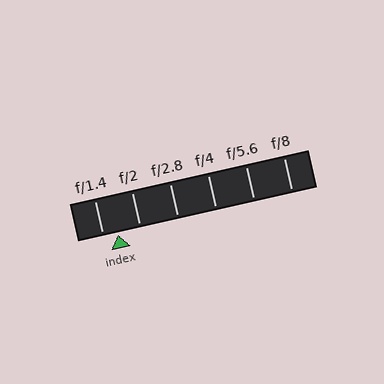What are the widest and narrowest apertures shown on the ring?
The widest aperture shown is f/1.4 and the narrowest is f/8.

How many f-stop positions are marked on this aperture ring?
There are 6 f-stop positions marked.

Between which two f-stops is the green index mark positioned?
The index mark is between f/1.4 and f/2.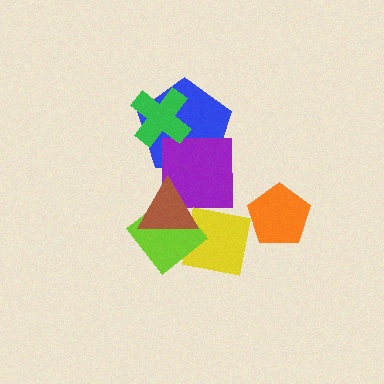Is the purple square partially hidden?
Yes, it is partially covered by another shape.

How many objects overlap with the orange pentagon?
0 objects overlap with the orange pentagon.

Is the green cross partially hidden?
No, no other shape covers it.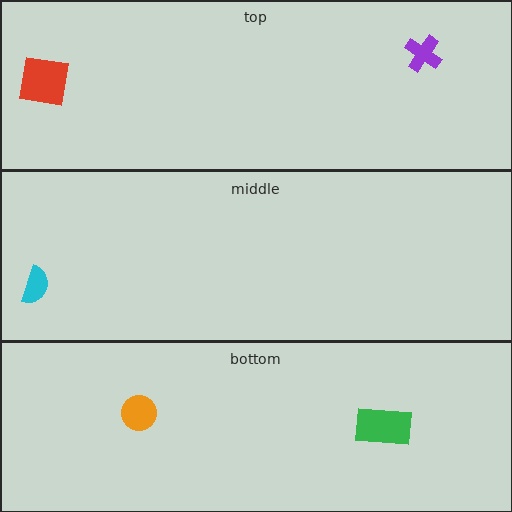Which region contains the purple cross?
The top region.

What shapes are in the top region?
The red square, the purple cross.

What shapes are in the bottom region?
The orange circle, the green rectangle.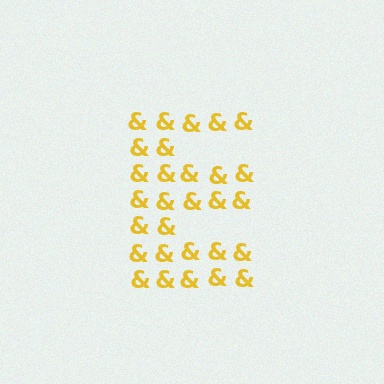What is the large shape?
The large shape is the letter E.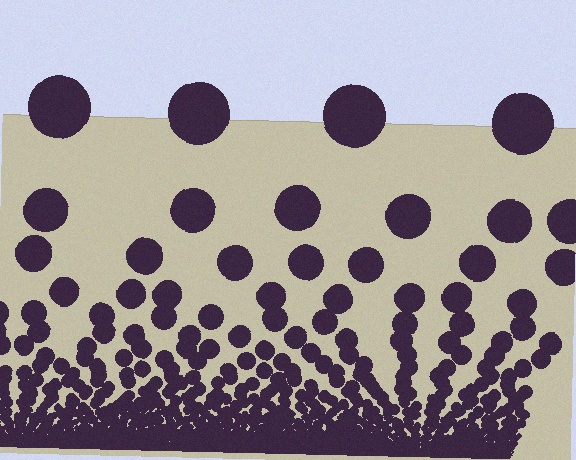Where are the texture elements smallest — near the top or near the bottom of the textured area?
Near the bottom.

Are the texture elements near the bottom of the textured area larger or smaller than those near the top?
Smaller. The gradient is inverted — elements near the bottom are smaller and denser.